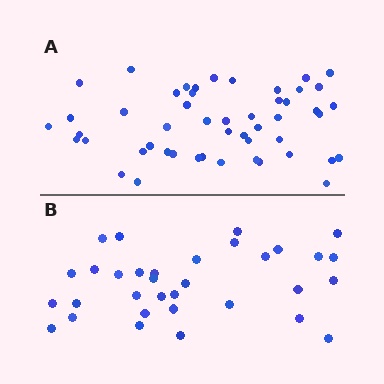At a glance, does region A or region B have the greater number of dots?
Region A (the top region) has more dots.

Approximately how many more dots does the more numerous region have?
Region A has approximately 15 more dots than region B.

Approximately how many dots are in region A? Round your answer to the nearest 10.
About 50 dots.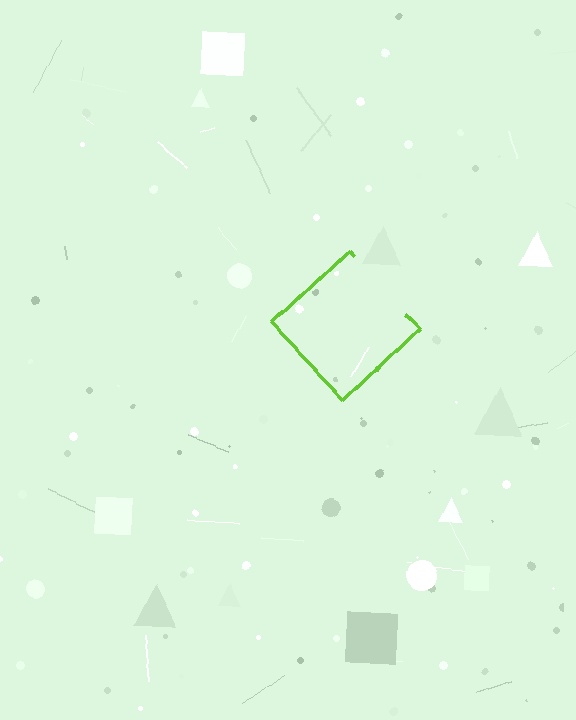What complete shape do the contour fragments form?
The contour fragments form a diamond.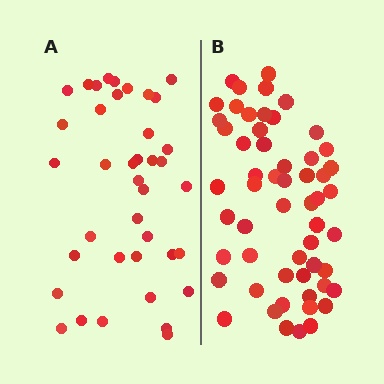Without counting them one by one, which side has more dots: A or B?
Region B (the right region) has more dots.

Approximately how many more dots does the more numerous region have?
Region B has approximately 15 more dots than region A.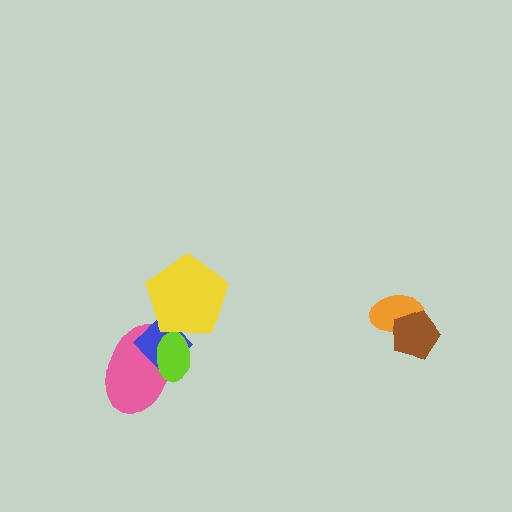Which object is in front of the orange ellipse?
The brown pentagon is in front of the orange ellipse.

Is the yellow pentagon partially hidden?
No, no other shape covers it.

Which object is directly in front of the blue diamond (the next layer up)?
The lime ellipse is directly in front of the blue diamond.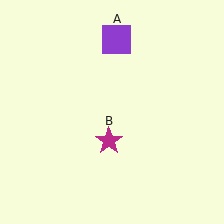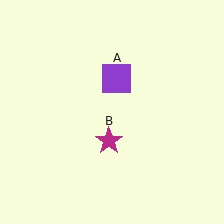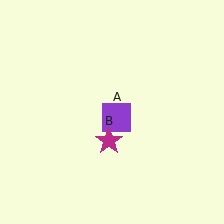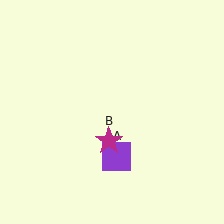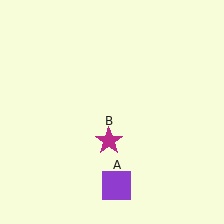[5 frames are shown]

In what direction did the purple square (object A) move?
The purple square (object A) moved down.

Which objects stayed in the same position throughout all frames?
Magenta star (object B) remained stationary.